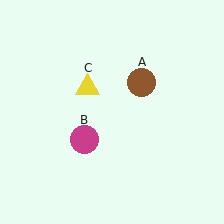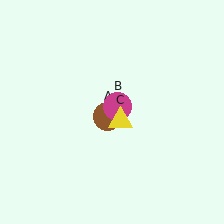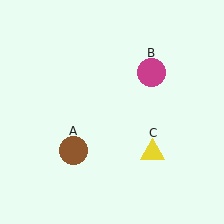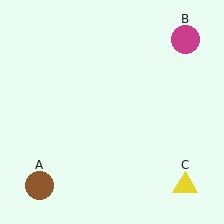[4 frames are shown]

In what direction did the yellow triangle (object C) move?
The yellow triangle (object C) moved down and to the right.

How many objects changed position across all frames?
3 objects changed position: brown circle (object A), magenta circle (object B), yellow triangle (object C).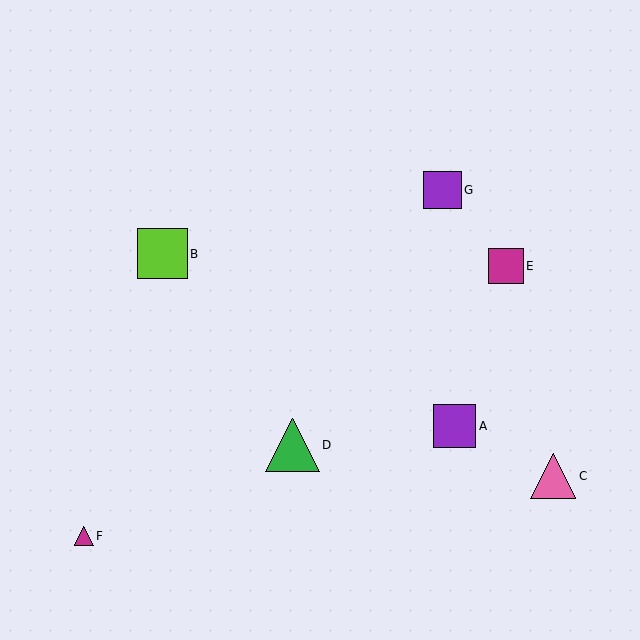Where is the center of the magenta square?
The center of the magenta square is at (506, 266).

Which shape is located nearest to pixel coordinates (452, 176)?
The purple square (labeled G) at (442, 190) is nearest to that location.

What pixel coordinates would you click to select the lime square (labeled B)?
Click at (162, 254) to select the lime square B.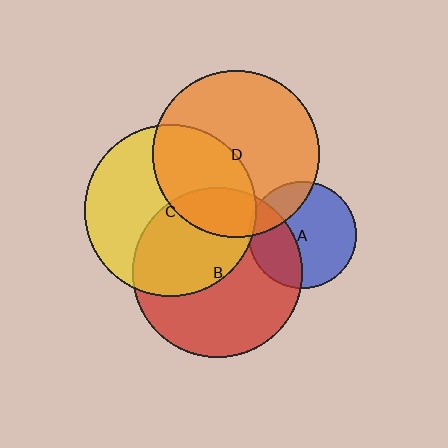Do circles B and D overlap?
Yes.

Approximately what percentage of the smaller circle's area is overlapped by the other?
Approximately 20%.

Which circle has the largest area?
Circle C (yellow).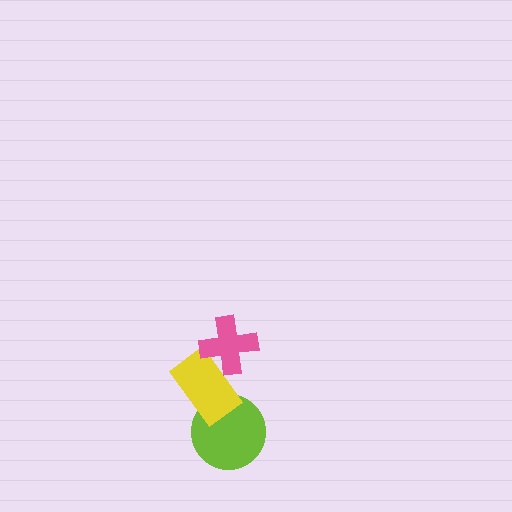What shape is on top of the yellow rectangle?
The pink cross is on top of the yellow rectangle.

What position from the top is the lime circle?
The lime circle is 3rd from the top.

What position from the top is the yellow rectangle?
The yellow rectangle is 2nd from the top.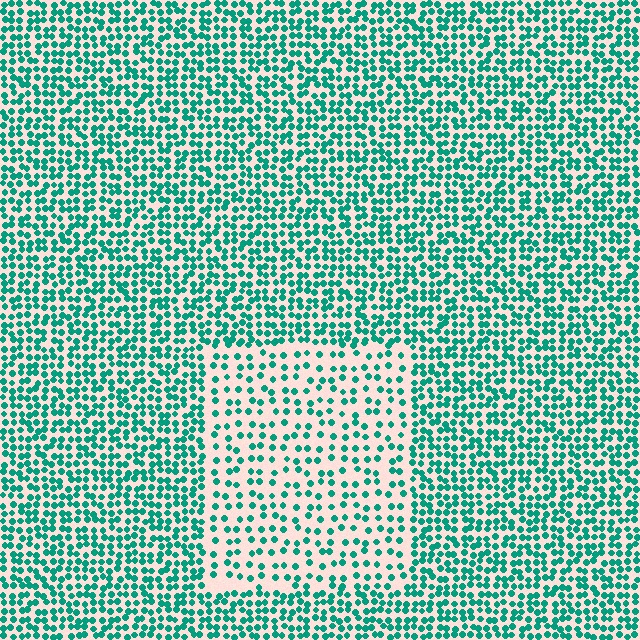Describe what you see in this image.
The image contains small teal elements arranged at two different densities. A rectangle-shaped region is visible where the elements are less densely packed than the surrounding area.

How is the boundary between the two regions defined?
The boundary is defined by a change in element density (approximately 2.0x ratio). All elements are the same color, size, and shape.